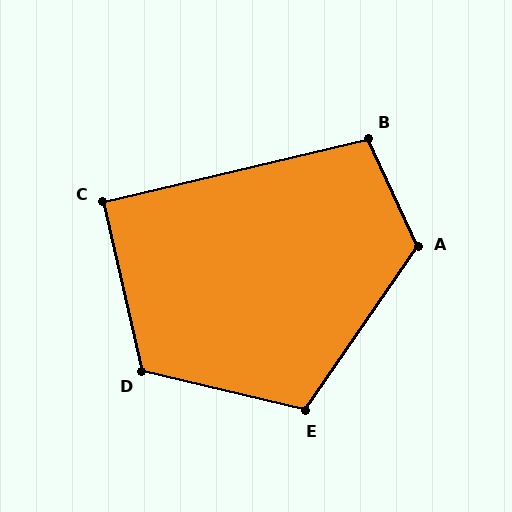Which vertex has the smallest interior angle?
C, at approximately 91 degrees.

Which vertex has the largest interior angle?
A, at approximately 121 degrees.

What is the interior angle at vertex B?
Approximately 101 degrees (obtuse).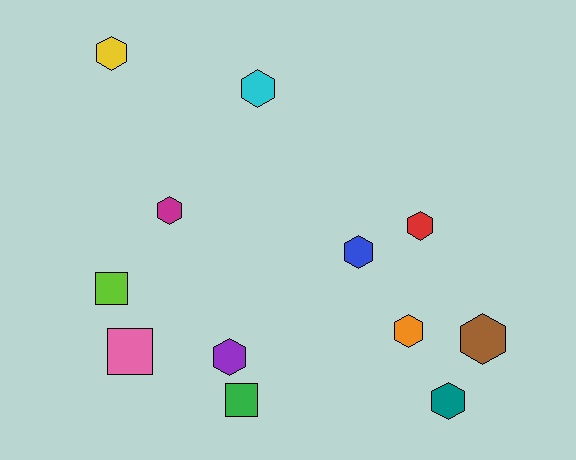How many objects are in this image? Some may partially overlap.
There are 12 objects.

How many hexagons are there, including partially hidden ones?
There are 9 hexagons.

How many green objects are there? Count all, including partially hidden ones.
There is 1 green object.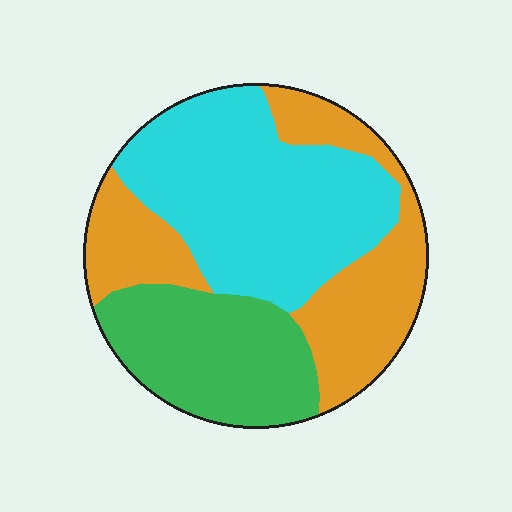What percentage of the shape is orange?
Orange covers 33% of the shape.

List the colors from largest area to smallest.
From largest to smallest: cyan, orange, green.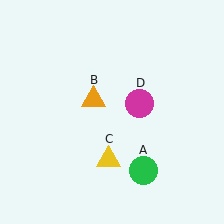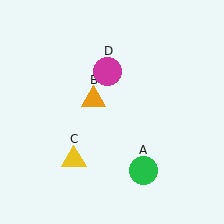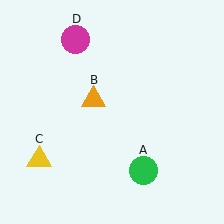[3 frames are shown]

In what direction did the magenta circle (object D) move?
The magenta circle (object D) moved up and to the left.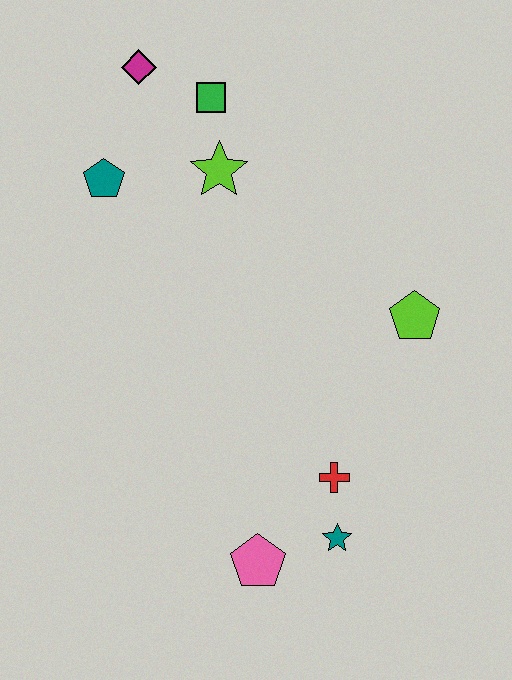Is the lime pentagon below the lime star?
Yes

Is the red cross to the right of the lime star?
Yes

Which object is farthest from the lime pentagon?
The magenta diamond is farthest from the lime pentagon.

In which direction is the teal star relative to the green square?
The teal star is below the green square.